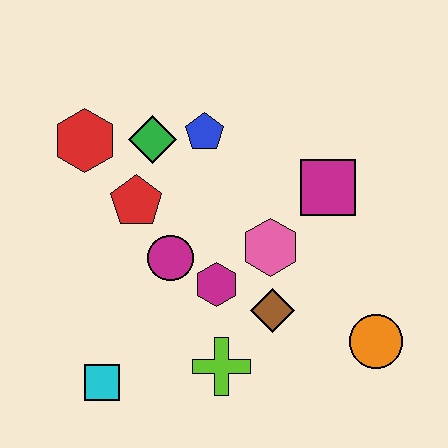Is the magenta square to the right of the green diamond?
Yes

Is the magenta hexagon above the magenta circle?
No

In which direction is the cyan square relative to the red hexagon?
The cyan square is below the red hexagon.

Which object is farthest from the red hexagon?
The orange circle is farthest from the red hexagon.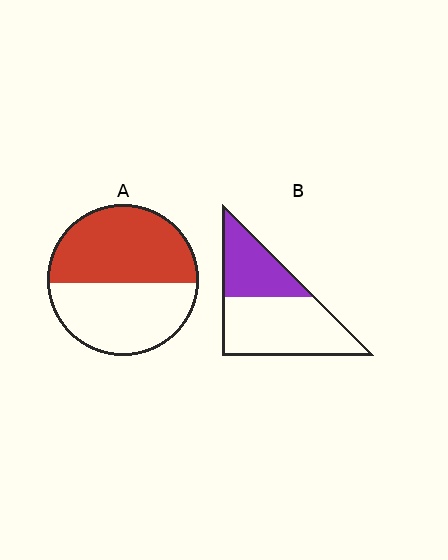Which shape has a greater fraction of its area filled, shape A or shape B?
Shape A.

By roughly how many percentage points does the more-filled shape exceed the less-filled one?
By roughly 15 percentage points (A over B).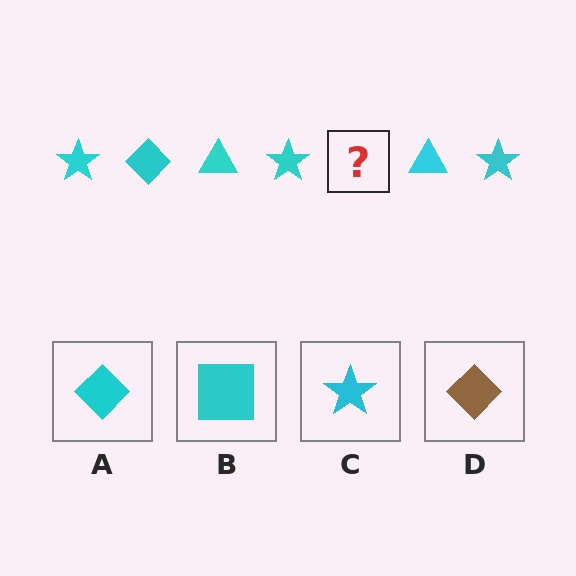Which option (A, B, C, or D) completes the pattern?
A.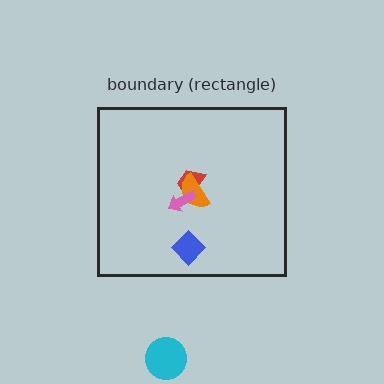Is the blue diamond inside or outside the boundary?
Inside.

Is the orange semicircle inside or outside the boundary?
Inside.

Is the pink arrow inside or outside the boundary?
Inside.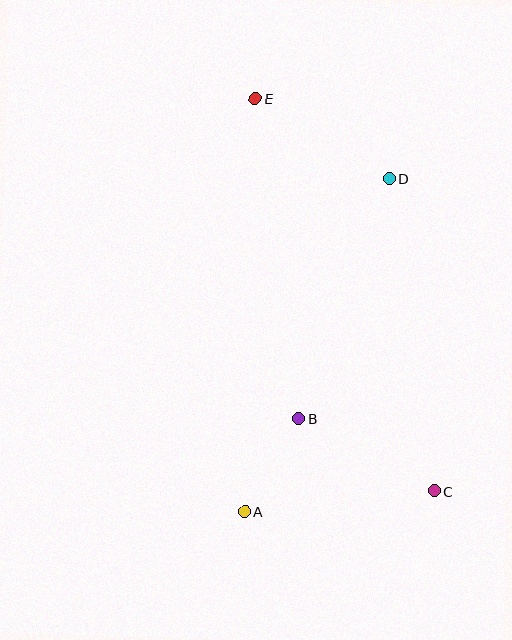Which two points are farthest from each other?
Points C and E are farthest from each other.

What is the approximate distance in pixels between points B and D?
The distance between B and D is approximately 256 pixels.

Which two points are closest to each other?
Points A and B are closest to each other.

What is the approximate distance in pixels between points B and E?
The distance between B and E is approximately 323 pixels.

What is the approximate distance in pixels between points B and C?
The distance between B and C is approximately 153 pixels.